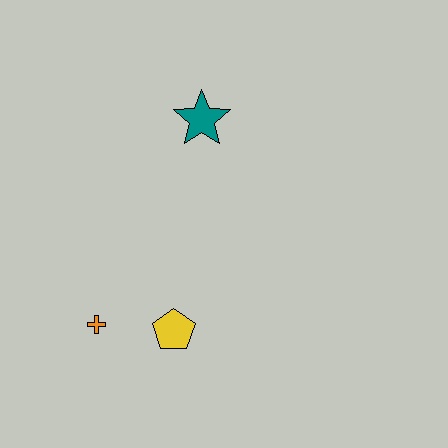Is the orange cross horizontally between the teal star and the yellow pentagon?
No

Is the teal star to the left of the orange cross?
No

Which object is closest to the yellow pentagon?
The orange cross is closest to the yellow pentagon.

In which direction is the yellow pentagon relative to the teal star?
The yellow pentagon is below the teal star.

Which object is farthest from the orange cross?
The teal star is farthest from the orange cross.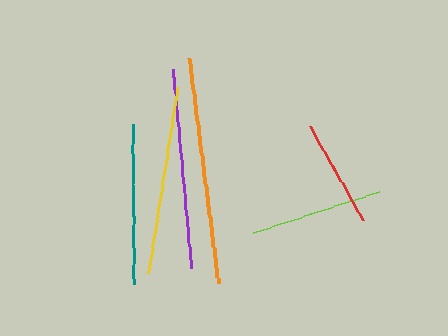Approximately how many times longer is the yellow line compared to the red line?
The yellow line is approximately 1.8 times the length of the red line.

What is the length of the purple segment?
The purple segment is approximately 201 pixels long.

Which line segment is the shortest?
The red line is the shortest at approximately 107 pixels.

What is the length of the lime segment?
The lime segment is approximately 133 pixels long.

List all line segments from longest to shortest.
From longest to shortest: orange, purple, yellow, teal, lime, red.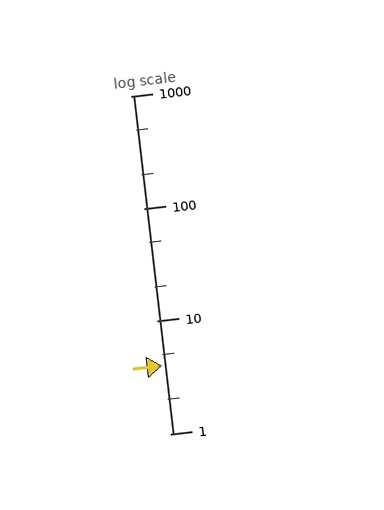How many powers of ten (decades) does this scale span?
The scale spans 3 decades, from 1 to 1000.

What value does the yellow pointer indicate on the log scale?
The pointer indicates approximately 4.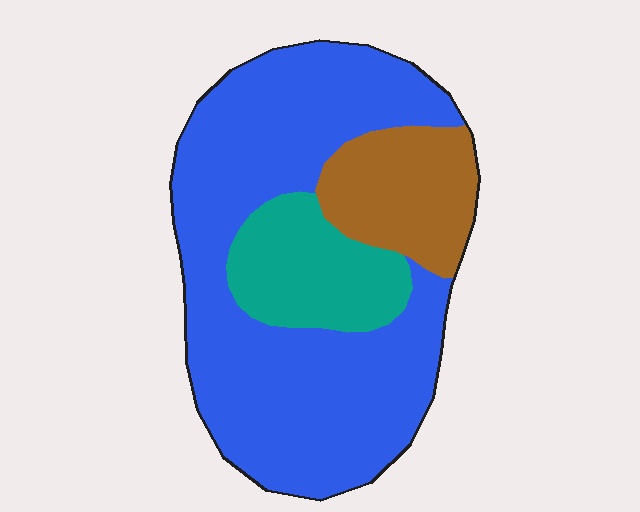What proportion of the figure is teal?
Teal covers around 15% of the figure.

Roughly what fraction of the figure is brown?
Brown takes up about one sixth (1/6) of the figure.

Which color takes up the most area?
Blue, at roughly 65%.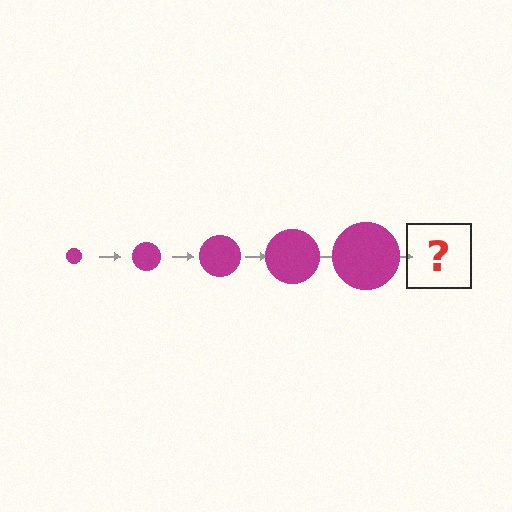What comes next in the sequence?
The next element should be a magenta circle, larger than the previous one.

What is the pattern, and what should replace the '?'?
The pattern is that the circle gets progressively larger each step. The '?' should be a magenta circle, larger than the previous one.